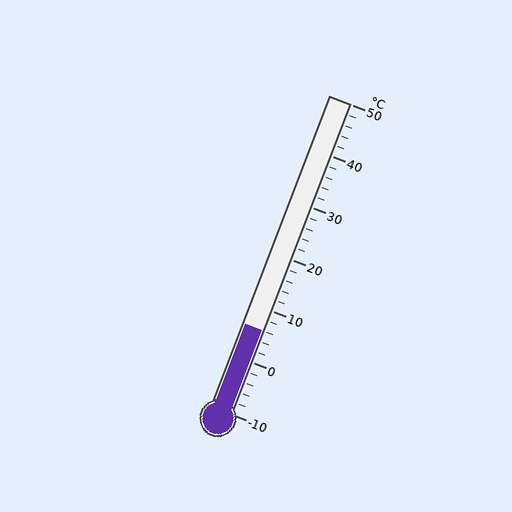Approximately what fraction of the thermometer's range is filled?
The thermometer is filled to approximately 25% of its range.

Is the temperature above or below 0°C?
The temperature is above 0°C.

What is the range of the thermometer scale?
The thermometer scale ranges from -10°C to 50°C.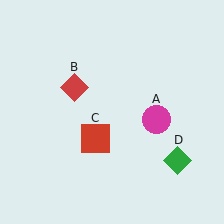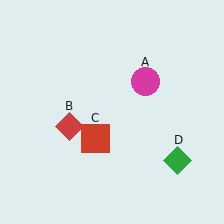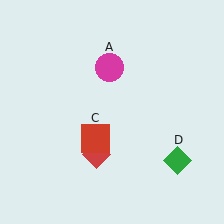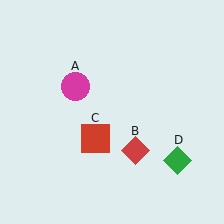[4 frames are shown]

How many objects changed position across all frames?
2 objects changed position: magenta circle (object A), red diamond (object B).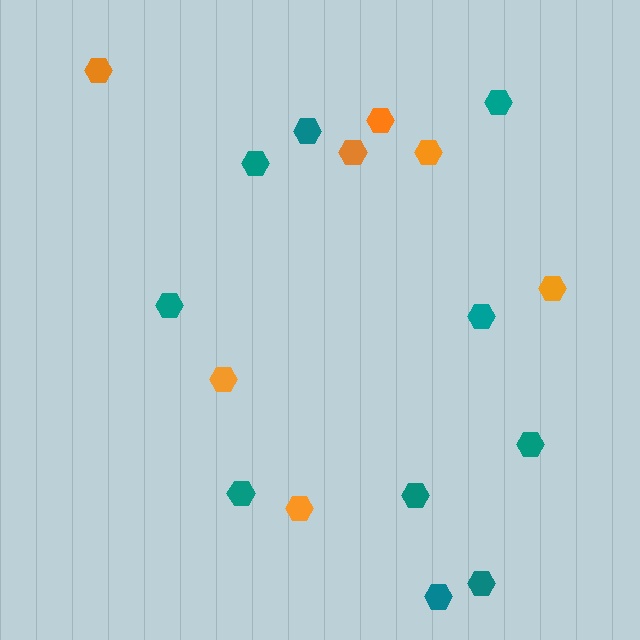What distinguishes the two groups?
There are 2 groups: one group of orange hexagons (7) and one group of teal hexagons (10).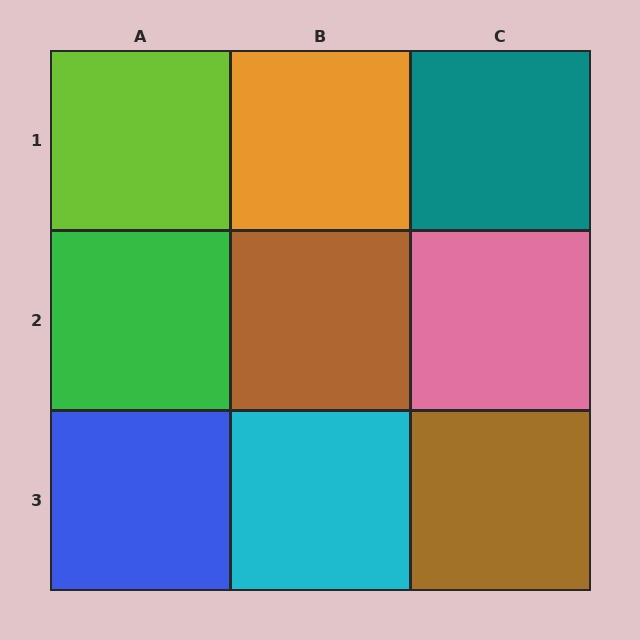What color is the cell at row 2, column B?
Brown.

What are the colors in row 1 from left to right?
Lime, orange, teal.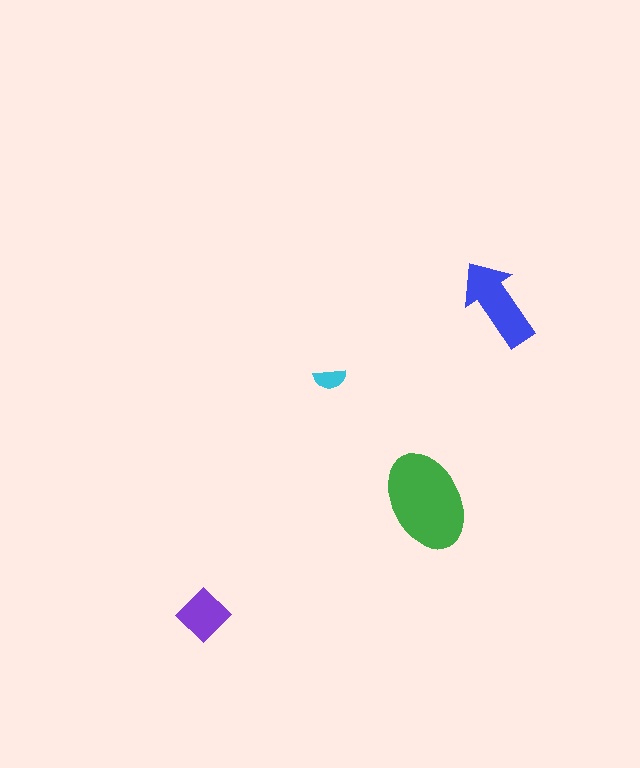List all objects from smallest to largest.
The cyan semicircle, the purple diamond, the blue arrow, the green ellipse.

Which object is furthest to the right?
The blue arrow is rightmost.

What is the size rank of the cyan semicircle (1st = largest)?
4th.